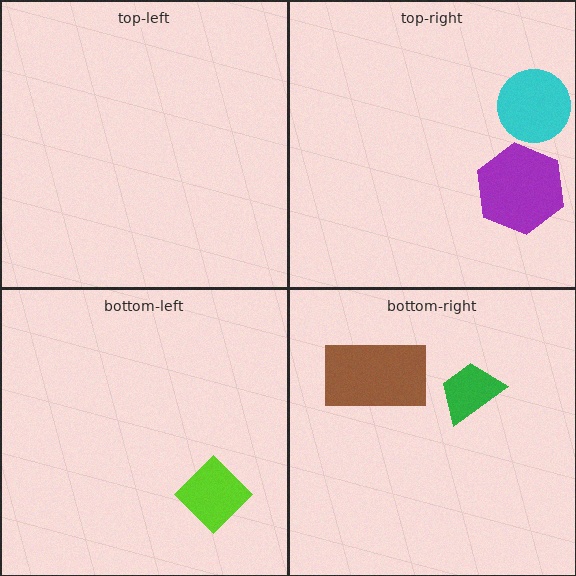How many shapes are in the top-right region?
2.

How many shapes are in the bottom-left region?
1.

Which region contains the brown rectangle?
The bottom-right region.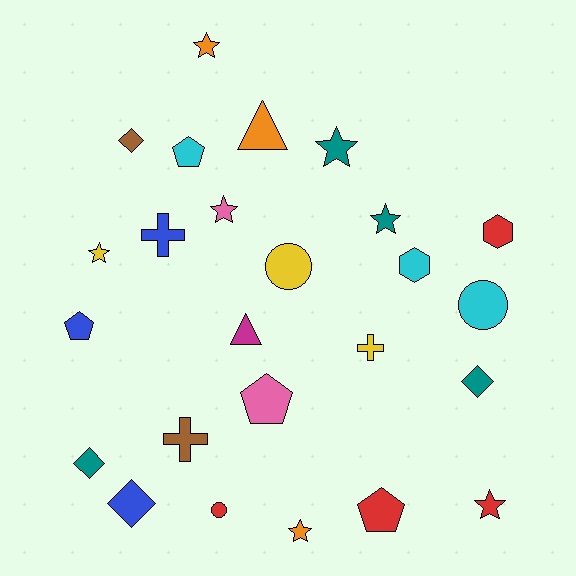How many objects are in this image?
There are 25 objects.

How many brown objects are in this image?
There are 2 brown objects.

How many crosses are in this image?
There are 3 crosses.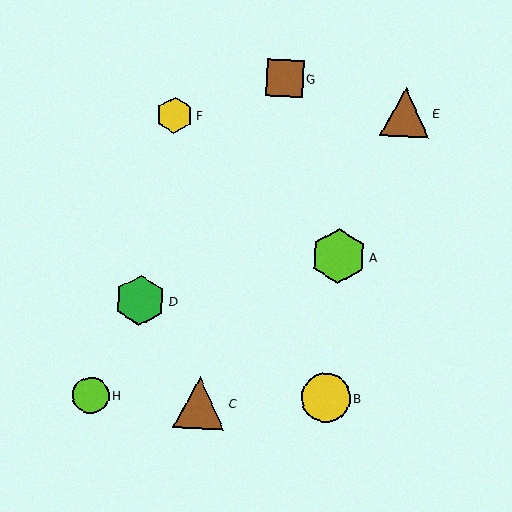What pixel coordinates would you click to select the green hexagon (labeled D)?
Click at (140, 301) to select the green hexagon D.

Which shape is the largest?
The lime hexagon (labeled A) is the largest.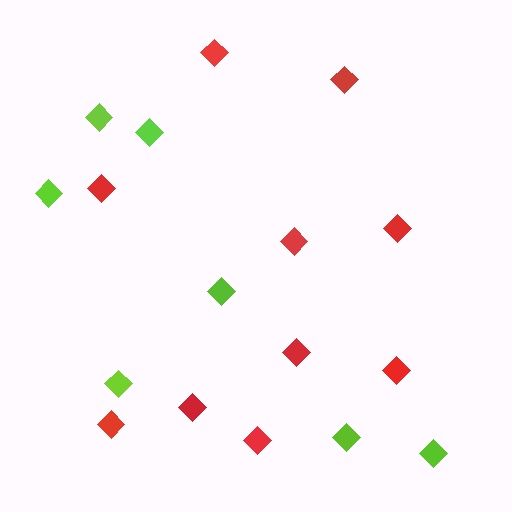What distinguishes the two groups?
There are 2 groups: one group of red diamonds (10) and one group of lime diamonds (7).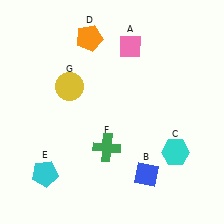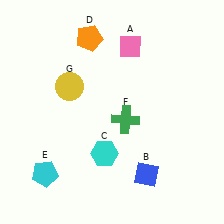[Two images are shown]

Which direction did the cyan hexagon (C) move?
The cyan hexagon (C) moved left.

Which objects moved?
The objects that moved are: the cyan hexagon (C), the green cross (F).